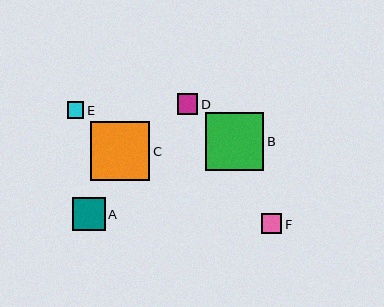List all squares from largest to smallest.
From largest to smallest: C, B, A, D, F, E.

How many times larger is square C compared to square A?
Square C is approximately 1.8 times the size of square A.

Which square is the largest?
Square C is the largest with a size of approximately 59 pixels.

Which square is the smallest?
Square E is the smallest with a size of approximately 17 pixels.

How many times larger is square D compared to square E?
Square D is approximately 1.2 times the size of square E.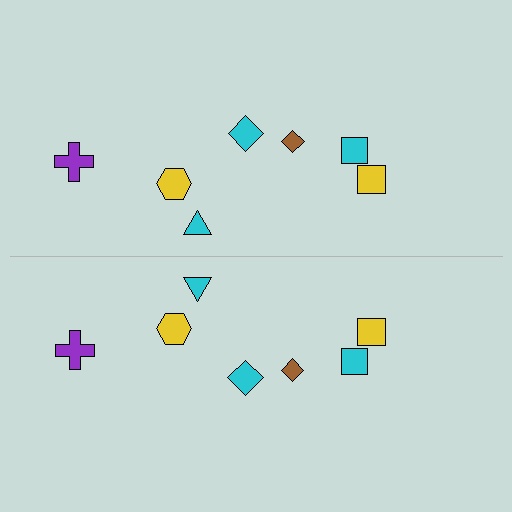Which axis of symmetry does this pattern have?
The pattern has a horizontal axis of symmetry running through the center of the image.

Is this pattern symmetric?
Yes, this pattern has bilateral (reflection) symmetry.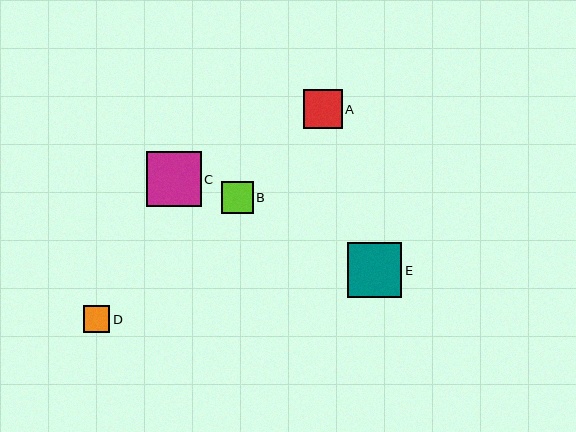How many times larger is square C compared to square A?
Square C is approximately 1.4 times the size of square A.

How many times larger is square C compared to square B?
Square C is approximately 1.7 times the size of square B.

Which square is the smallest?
Square D is the smallest with a size of approximately 27 pixels.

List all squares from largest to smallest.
From largest to smallest: C, E, A, B, D.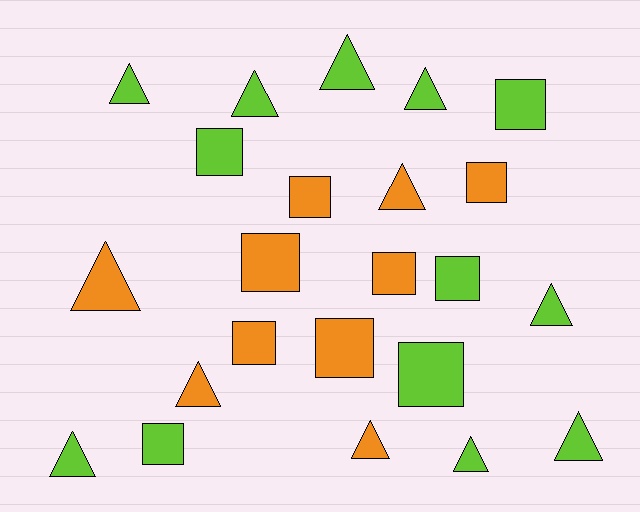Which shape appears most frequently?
Triangle, with 12 objects.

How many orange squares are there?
There are 6 orange squares.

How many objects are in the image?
There are 23 objects.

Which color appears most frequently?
Lime, with 13 objects.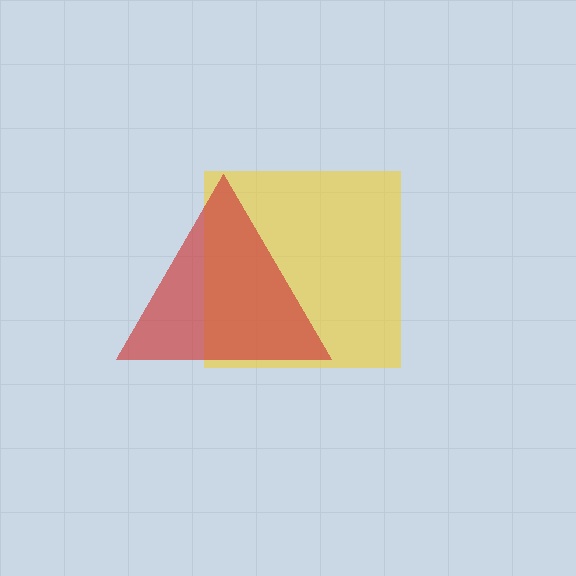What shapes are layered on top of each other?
The layered shapes are: a yellow square, a red triangle.